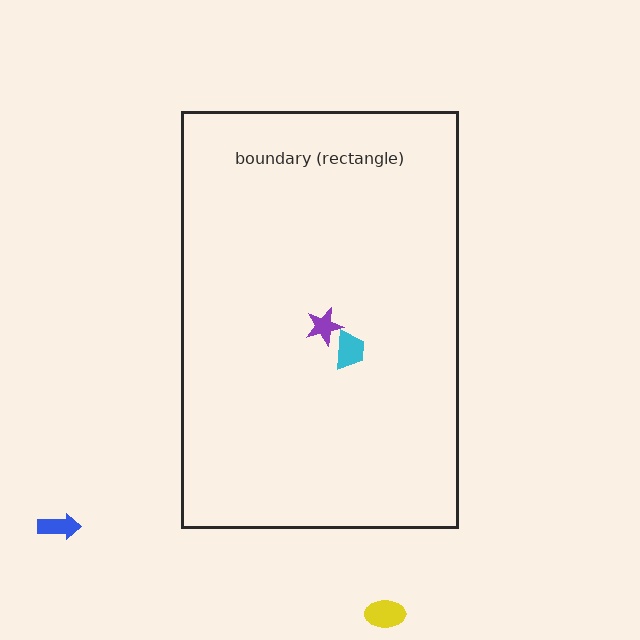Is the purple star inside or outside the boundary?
Inside.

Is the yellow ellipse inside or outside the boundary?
Outside.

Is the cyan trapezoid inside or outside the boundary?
Inside.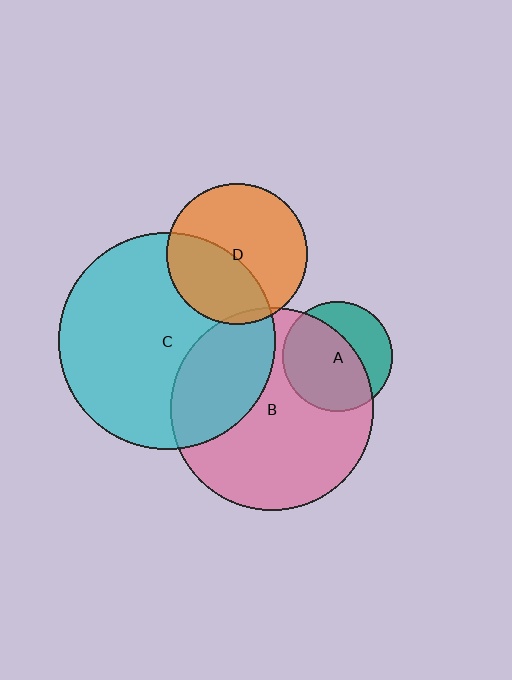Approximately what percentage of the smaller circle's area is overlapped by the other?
Approximately 5%.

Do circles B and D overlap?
Yes.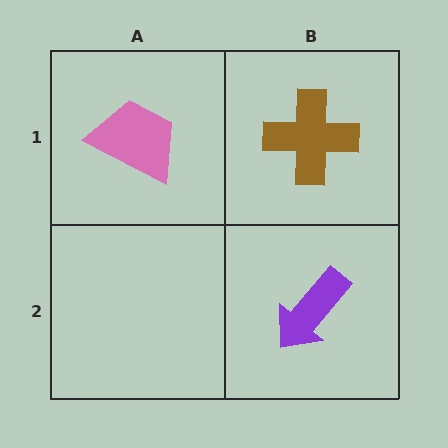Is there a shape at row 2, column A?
No, that cell is empty.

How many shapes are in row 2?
1 shape.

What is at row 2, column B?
A purple arrow.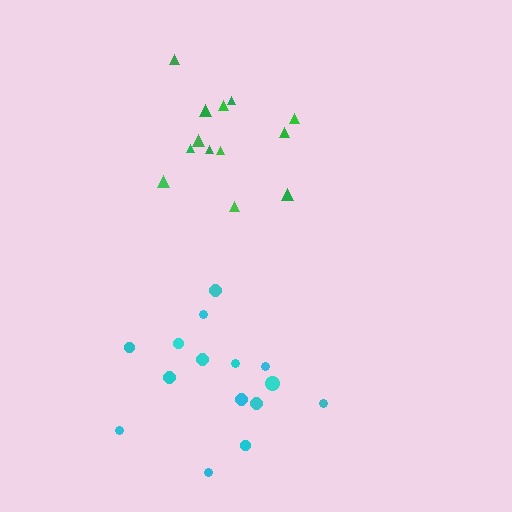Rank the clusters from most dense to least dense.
cyan, green.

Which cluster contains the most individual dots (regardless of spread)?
Cyan (15).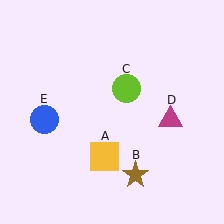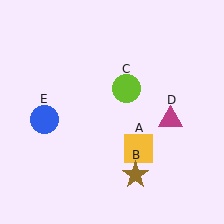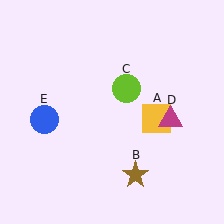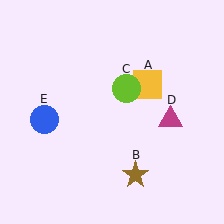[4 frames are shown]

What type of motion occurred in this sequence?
The yellow square (object A) rotated counterclockwise around the center of the scene.